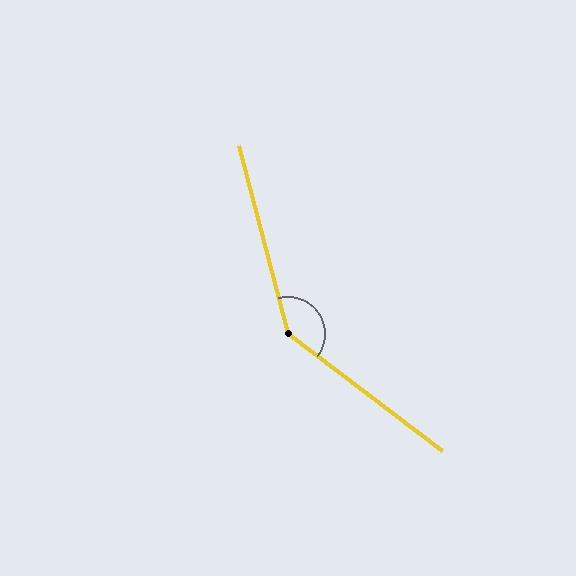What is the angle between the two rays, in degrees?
Approximately 142 degrees.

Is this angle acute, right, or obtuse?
It is obtuse.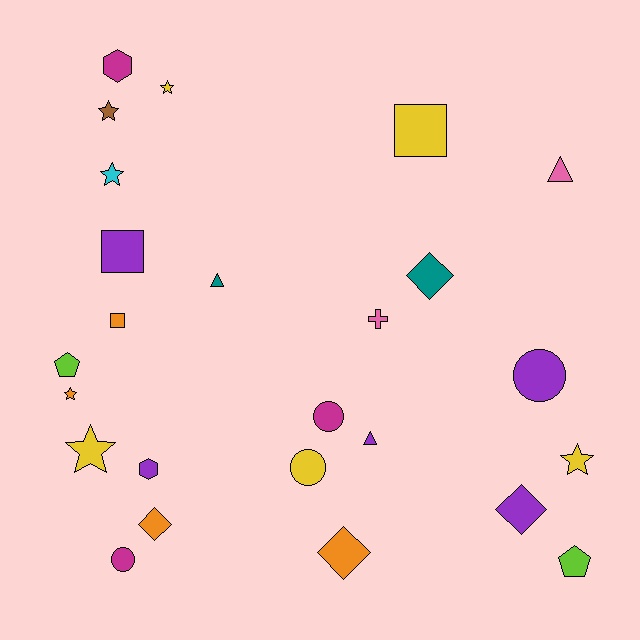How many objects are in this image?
There are 25 objects.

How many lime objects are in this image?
There are 2 lime objects.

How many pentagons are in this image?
There are 2 pentagons.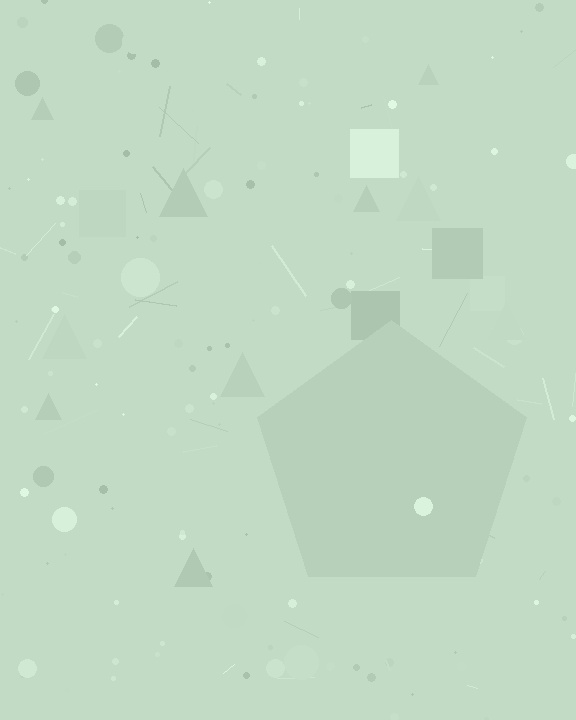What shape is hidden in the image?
A pentagon is hidden in the image.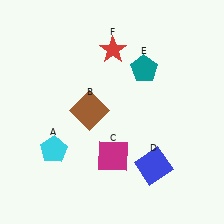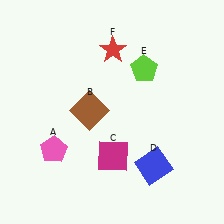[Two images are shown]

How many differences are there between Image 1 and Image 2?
There are 2 differences between the two images.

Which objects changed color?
A changed from cyan to pink. E changed from teal to lime.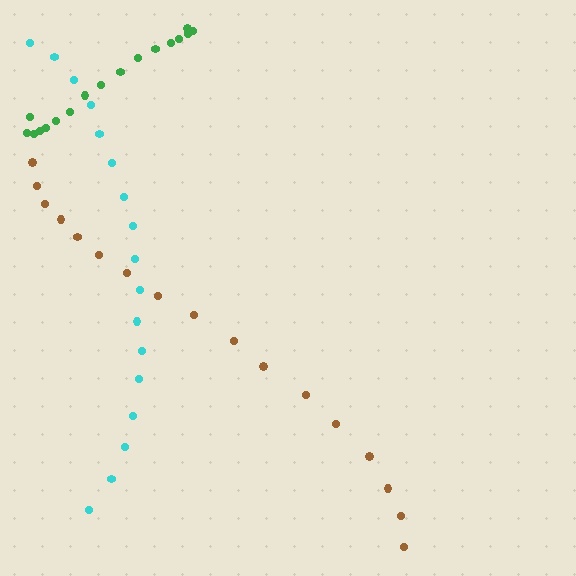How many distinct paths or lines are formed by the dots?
There are 3 distinct paths.